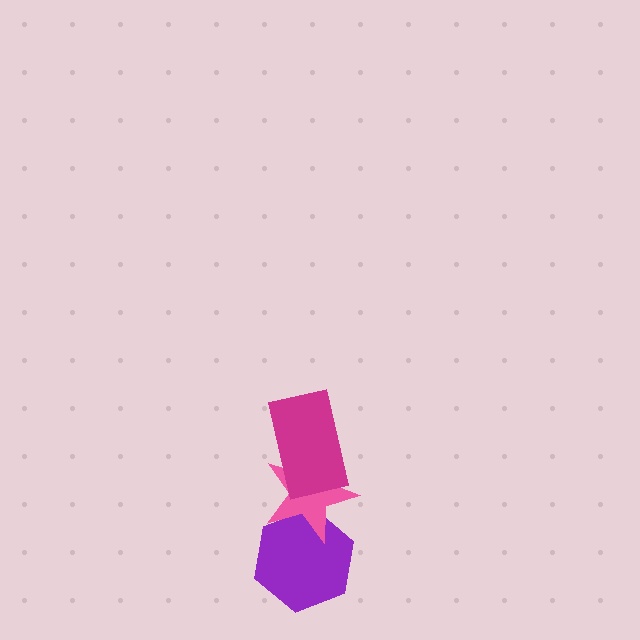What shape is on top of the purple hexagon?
The pink star is on top of the purple hexagon.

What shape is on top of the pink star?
The magenta rectangle is on top of the pink star.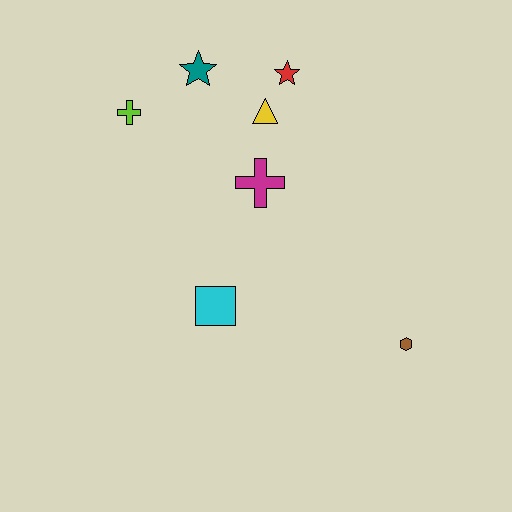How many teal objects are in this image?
There is 1 teal object.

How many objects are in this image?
There are 7 objects.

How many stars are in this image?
There are 2 stars.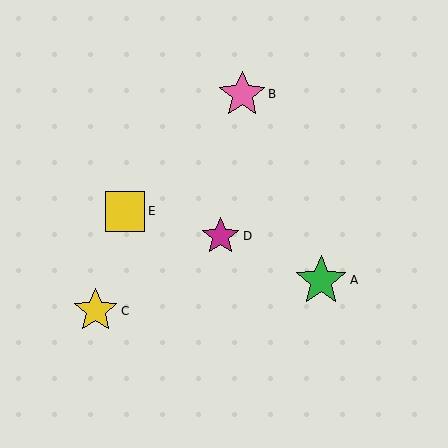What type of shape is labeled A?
Shape A is a green star.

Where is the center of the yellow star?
The center of the yellow star is at (96, 311).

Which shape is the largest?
The green star (labeled A) is the largest.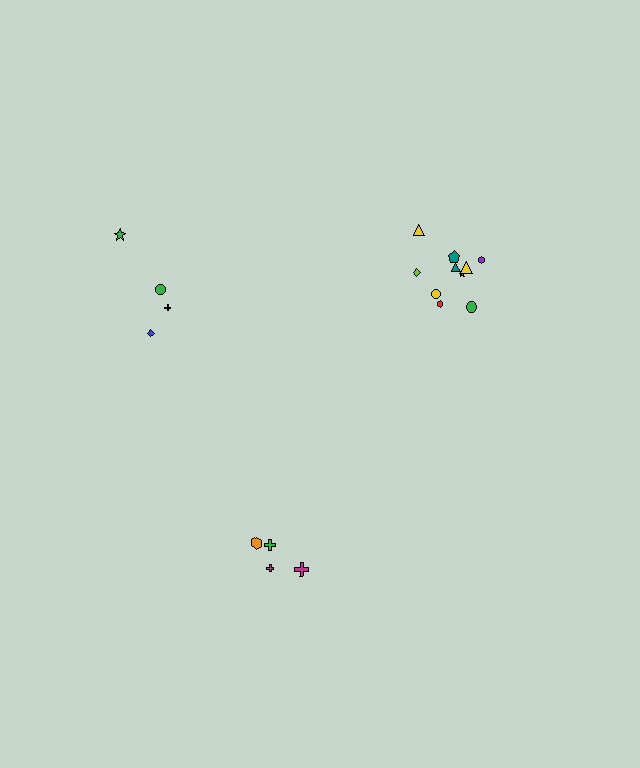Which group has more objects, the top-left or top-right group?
The top-right group.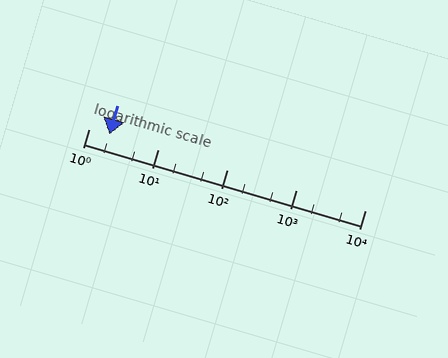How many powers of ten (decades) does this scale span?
The scale spans 4 decades, from 1 to 10000.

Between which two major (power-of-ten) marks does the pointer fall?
The pointer is between 1 and 10.